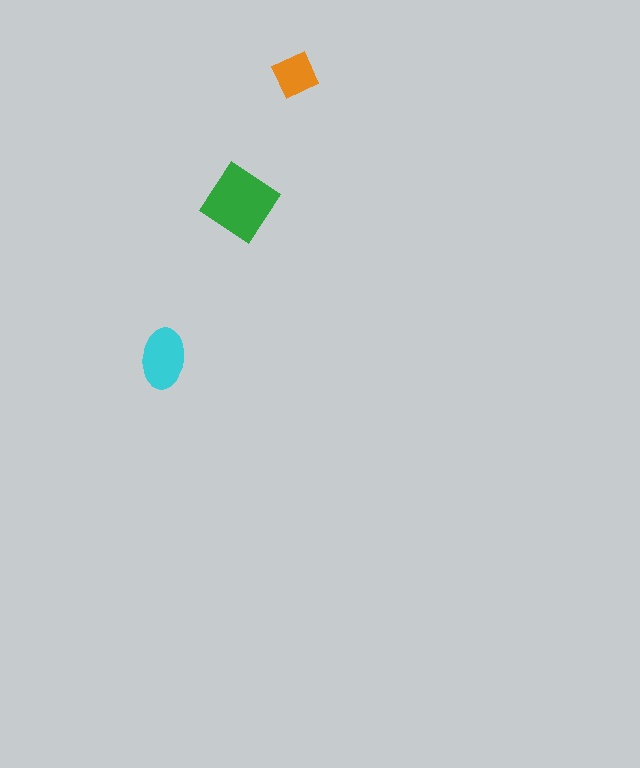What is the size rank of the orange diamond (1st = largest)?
3rd.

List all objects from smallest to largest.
The orange diamond, the cyan ellipse, the green diamond.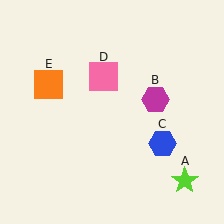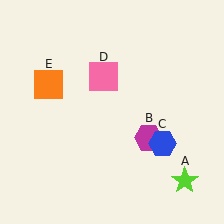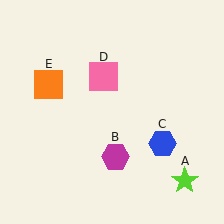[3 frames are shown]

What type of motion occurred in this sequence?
The magenta hexagon (object B) rotated clockwise around the center of the scene.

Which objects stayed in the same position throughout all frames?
Lime star (object A) and blue hexagon (object C) and pink square (object D) and orange square (object E) remained stationary.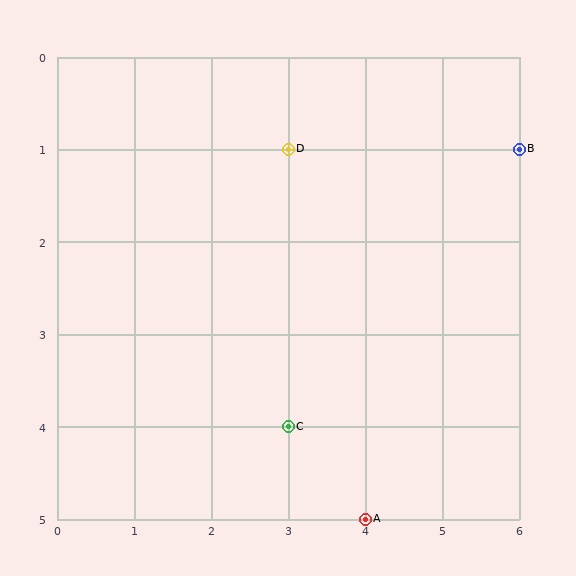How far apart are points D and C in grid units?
Points D and C are 3 rows apart.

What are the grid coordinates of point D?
Point D is at grid coordinates (3, 1).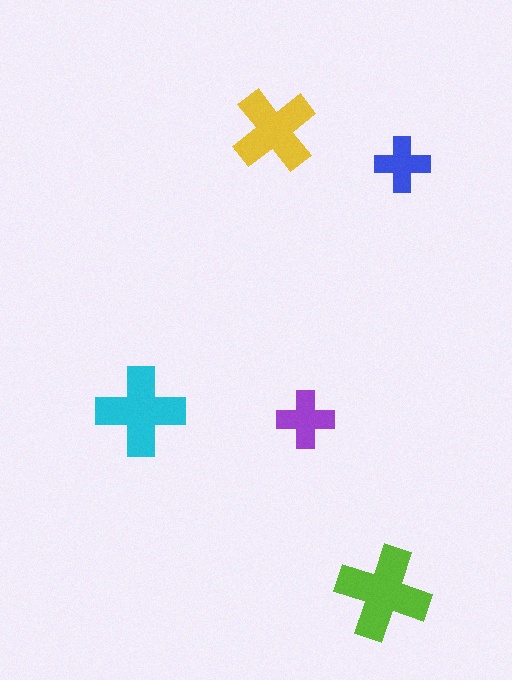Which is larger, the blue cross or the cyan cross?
The cyan one.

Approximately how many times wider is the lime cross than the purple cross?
About 1.5 times wider.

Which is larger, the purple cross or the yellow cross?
The yellow one.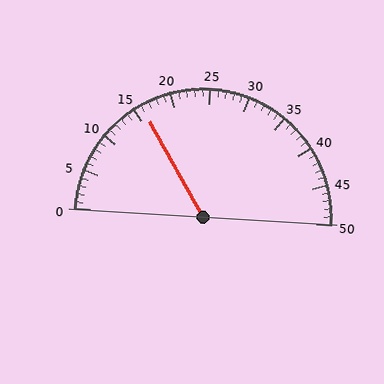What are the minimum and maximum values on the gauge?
The gauge ranges from 0 to 50.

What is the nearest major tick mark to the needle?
The nearest major tick mark is 15.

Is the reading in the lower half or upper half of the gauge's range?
The reading is in the lower half of the range (0 to 50).